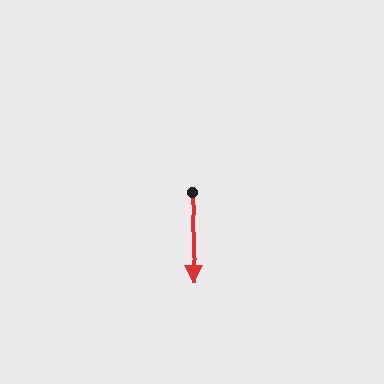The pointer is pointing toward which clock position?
Roughly 6 o'clock.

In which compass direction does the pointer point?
South.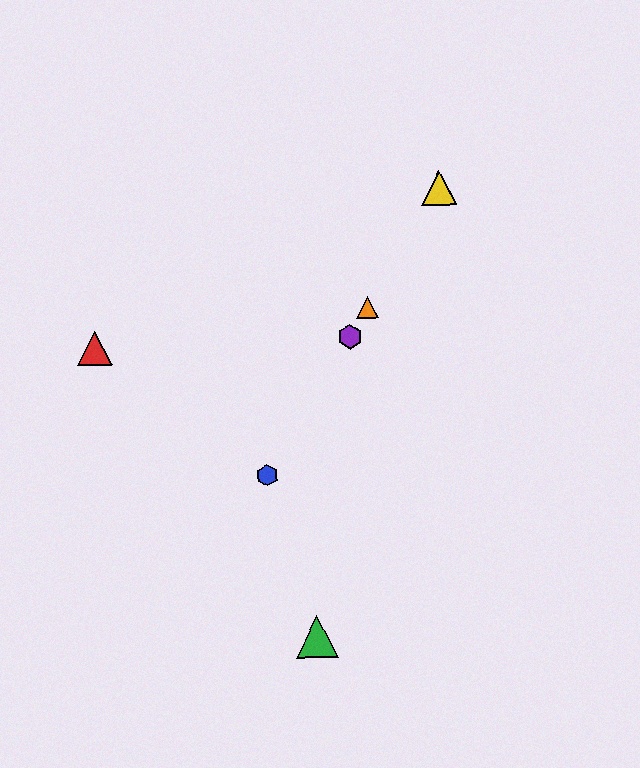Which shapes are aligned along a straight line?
The blue hexagon, the yellow triangle, the purple hexagon, the orange triangle are aligned along a straight line.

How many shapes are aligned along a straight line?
4 shapes (the blue hexagon, the yellow triangle, the purple hexagon, the orange triangle) are aligned along a straight line.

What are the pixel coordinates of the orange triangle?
The orange triangle is at (368, 307).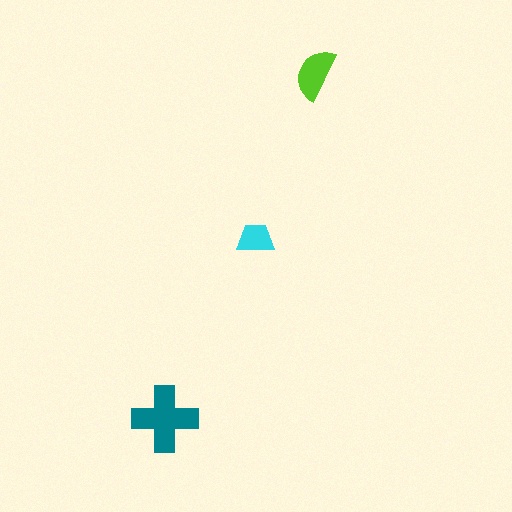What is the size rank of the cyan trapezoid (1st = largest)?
3rd.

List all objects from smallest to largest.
The cyan trapezoid, the lime semicircle, the teal cross.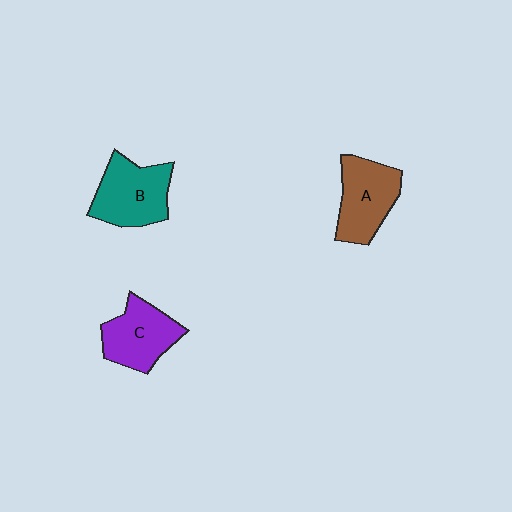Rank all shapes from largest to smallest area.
From largest to smallest: B (teal), A (brown), C (purple).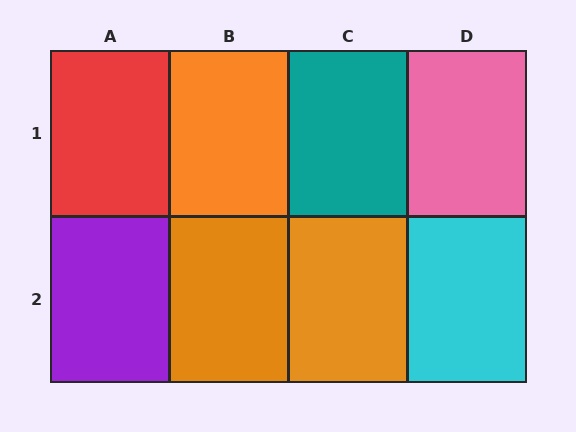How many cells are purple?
1 cell is purple.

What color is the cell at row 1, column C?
Teal.